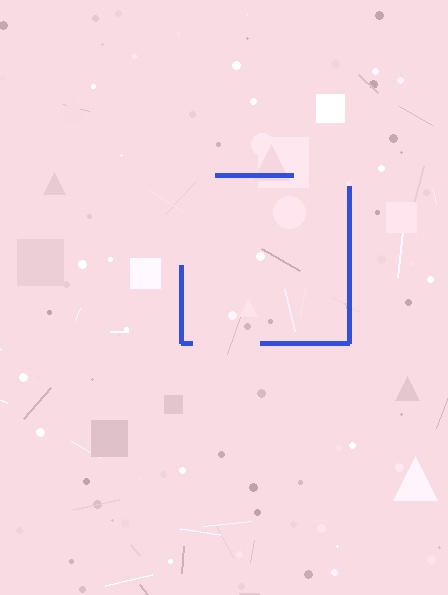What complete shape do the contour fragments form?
The contour fragments form a square.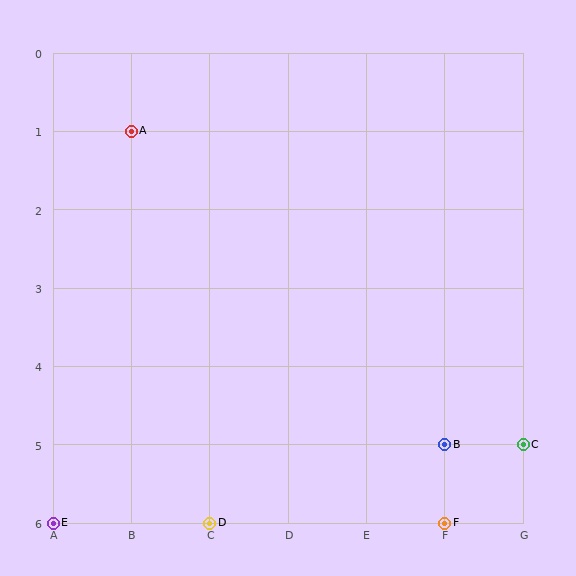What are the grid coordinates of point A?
Point A is at grid coordinates (B, 1).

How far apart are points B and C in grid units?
Points B and C are 1 column apart.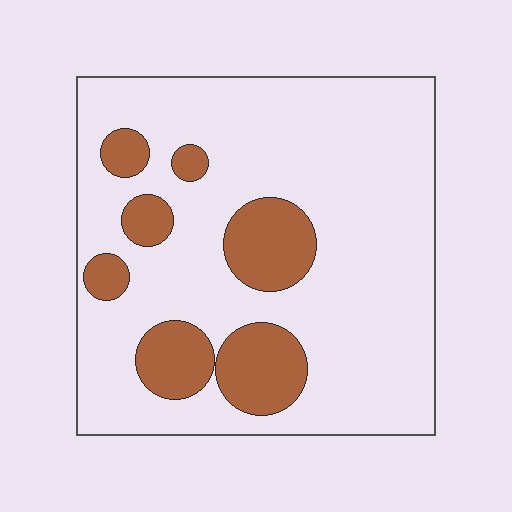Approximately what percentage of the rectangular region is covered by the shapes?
Approximately 20%.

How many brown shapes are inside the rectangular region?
7.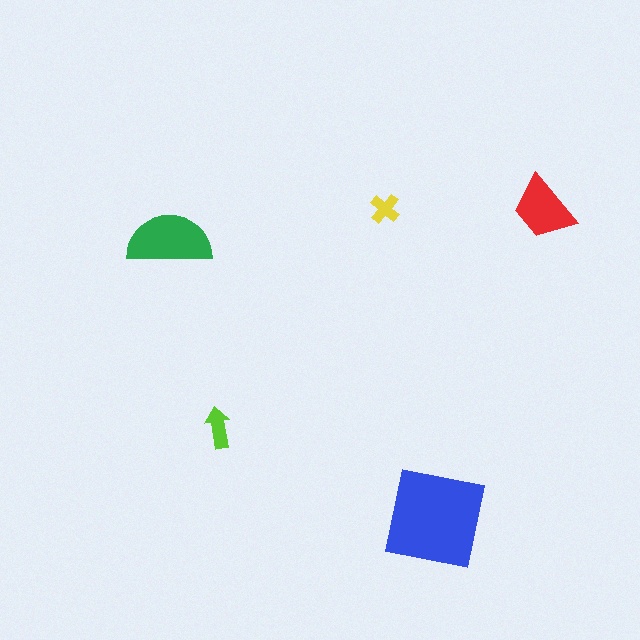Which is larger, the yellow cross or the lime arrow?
The lime arrow.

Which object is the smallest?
The yellow cross.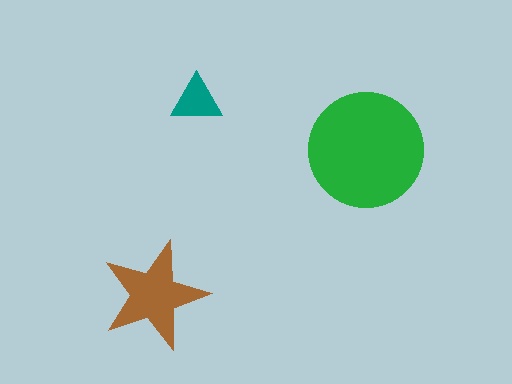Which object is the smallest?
The teal triangle.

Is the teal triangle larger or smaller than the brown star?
Smaller.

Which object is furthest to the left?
The brown star is leftmost.